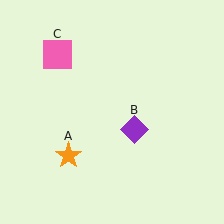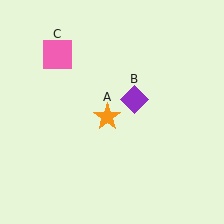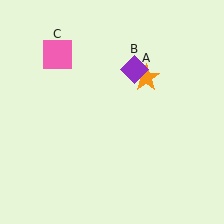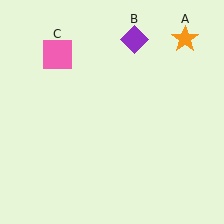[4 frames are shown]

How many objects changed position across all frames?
2 objects changed position: orange star (object A), purple diamond (object B).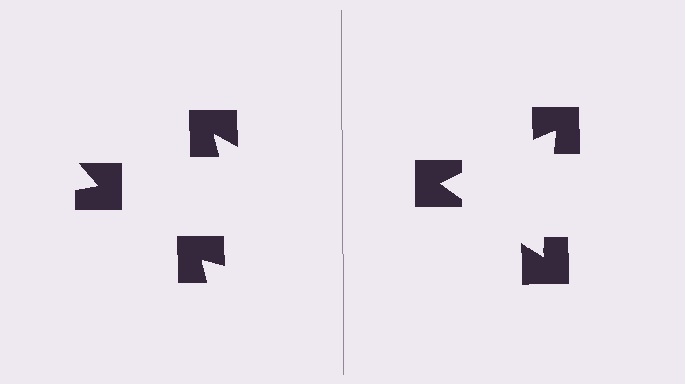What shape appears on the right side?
An illusory triangle.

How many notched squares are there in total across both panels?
6 — 3 on each side.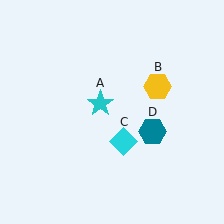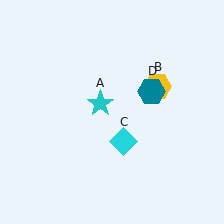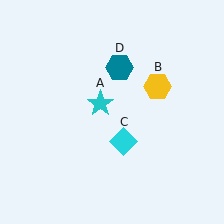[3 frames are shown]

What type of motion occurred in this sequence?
The teal hexagon (object D) rotated counterclockwise around the center of the scene.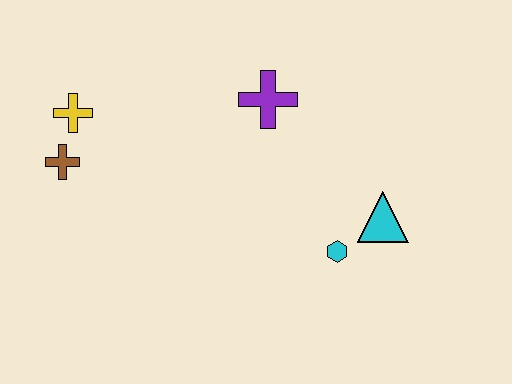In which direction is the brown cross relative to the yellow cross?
The brown cross is below the yellow cross.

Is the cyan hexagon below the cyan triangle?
Yes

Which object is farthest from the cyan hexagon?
The yellow cross is farthest from the cyan hexagon.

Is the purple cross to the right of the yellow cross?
Yes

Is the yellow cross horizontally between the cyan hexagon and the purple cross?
No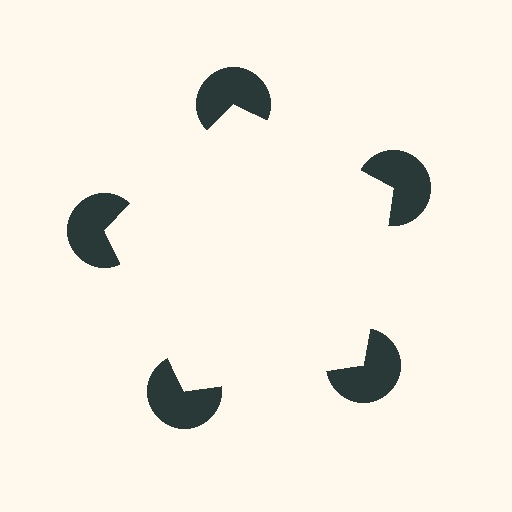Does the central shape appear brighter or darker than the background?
It typically appears slightly brighter than the background, even though no actual brightness change is drawn.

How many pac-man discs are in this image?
There are 5 — one at each vertex of the illusory pentagon.